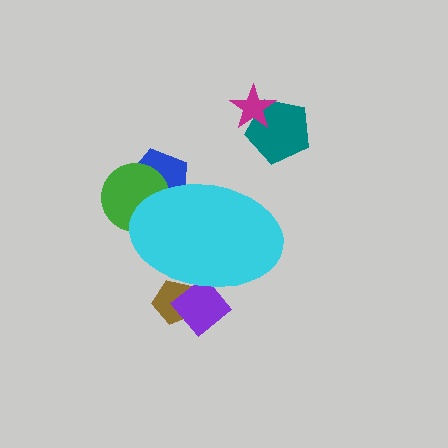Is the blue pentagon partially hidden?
Yes, the blue pentagon is partially hidden behind the cyan ellipse.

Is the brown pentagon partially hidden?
Yes, the brown pentagon is partially hidden behind the cyan ellipse.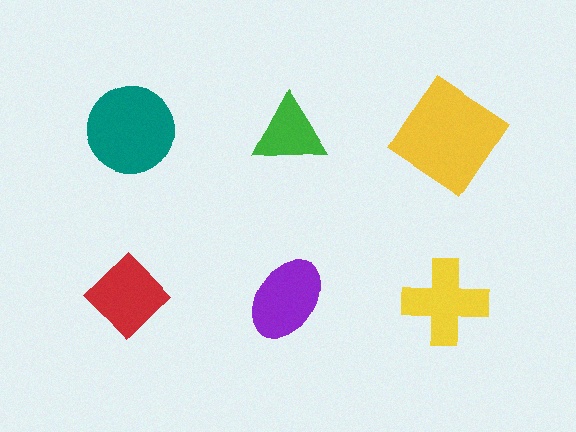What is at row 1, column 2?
A green triangle.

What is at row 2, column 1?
A red diamond.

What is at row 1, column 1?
A teal circle.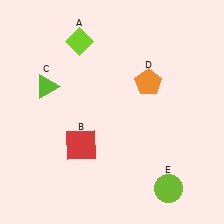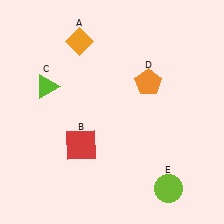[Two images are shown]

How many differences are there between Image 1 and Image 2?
There is 1 difference between the two images.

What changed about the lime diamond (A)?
In Image 1, A is lime. In Image 2, it changed to orange.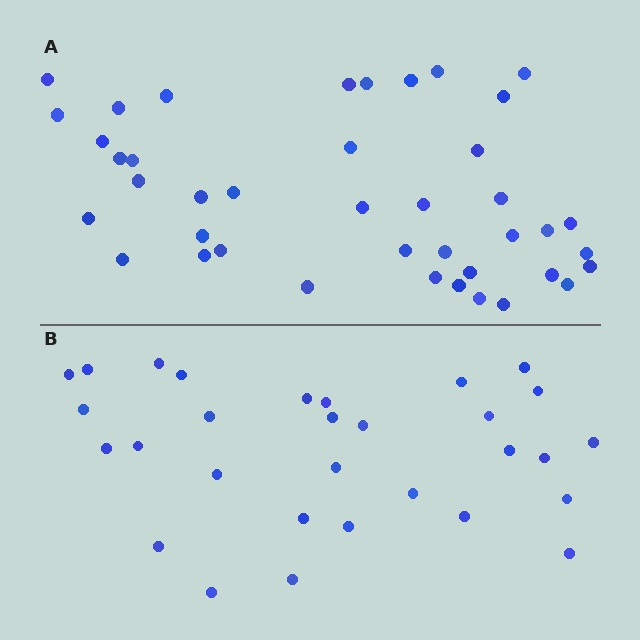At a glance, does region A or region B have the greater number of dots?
Region A (the top region) has more dots.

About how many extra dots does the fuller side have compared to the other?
Region A has roughly 12 or so more dots than region B.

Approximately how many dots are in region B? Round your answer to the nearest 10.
About 30 dots.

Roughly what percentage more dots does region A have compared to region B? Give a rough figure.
About 35% more.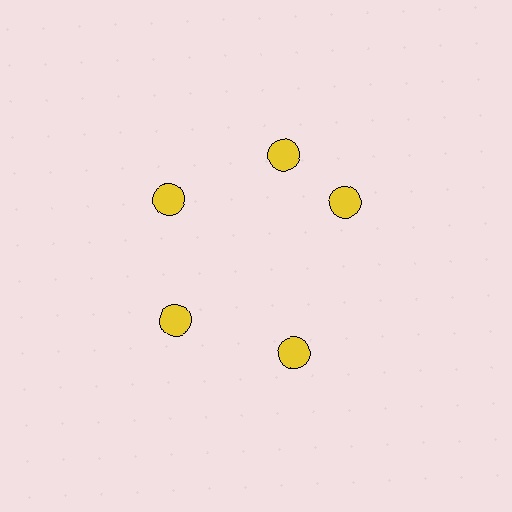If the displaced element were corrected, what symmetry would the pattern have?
It would have 5-fold rotational symmetry — the pattern would map onto itself every 72 degrees.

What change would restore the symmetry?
The symmetry would be restored by rotating it back into even spacing with its neighbors so that all 5 circles sit at equal angles and equal distance from the center.